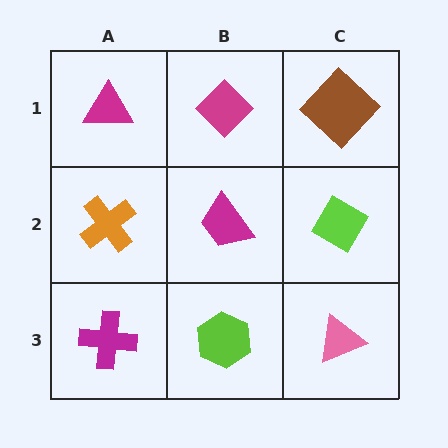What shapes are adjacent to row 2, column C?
A brown diamond (row 1, column C), a pink triangle (row 3, column C), a magenta trapezoid (row 2, column B).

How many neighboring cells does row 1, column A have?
2.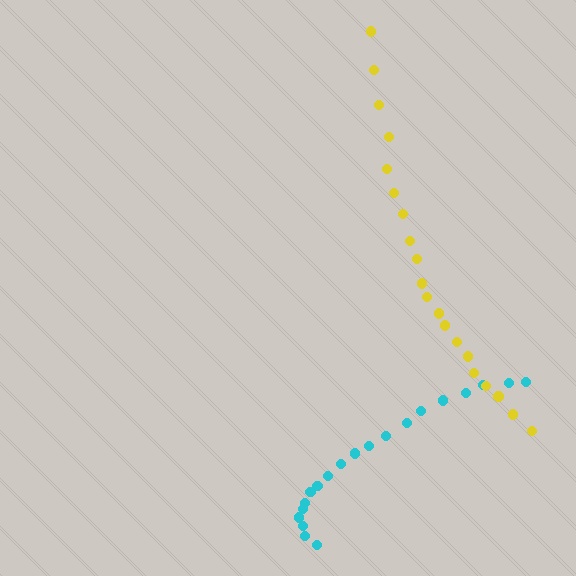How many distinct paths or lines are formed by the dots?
There are 2 distinct paths.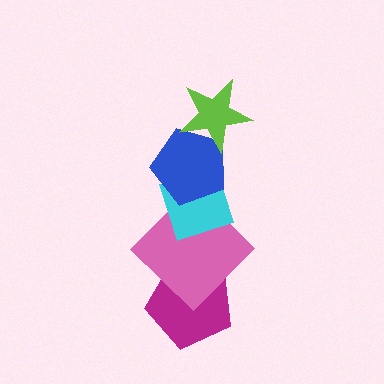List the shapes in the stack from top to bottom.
From top to bottom: the lime star, the blue pentagon, the cyan diamond, the pink diamond, the magenta pentagon.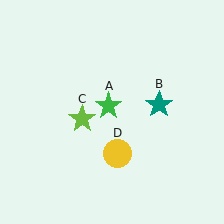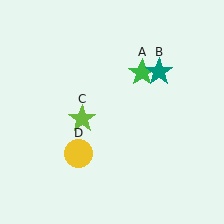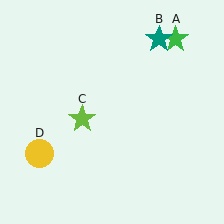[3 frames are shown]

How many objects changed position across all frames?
3 objects changed position: green star (object A), teal star (object B), yellow circle (object D).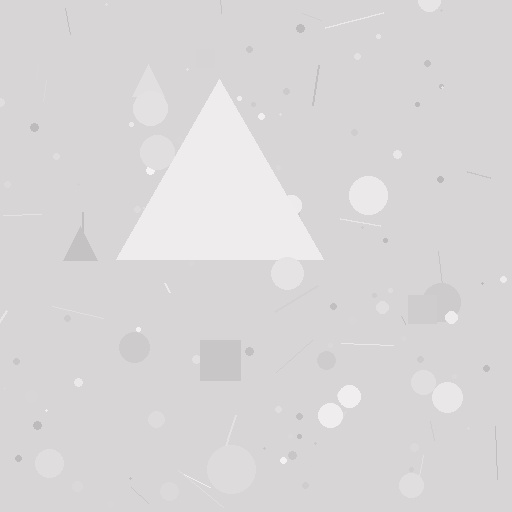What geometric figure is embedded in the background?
A triangle is embedded in the background.